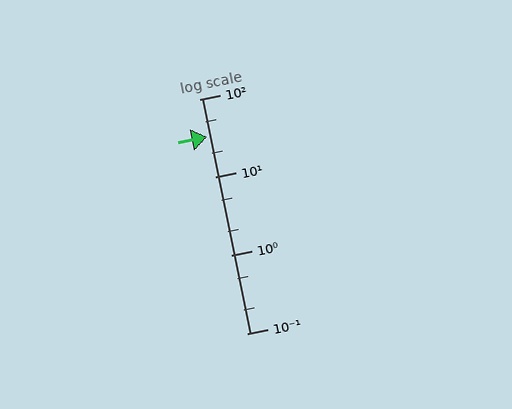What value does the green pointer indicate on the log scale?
The pointer indicates approximately 33.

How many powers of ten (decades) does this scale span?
The scale spans 3 decades, from 0.1 to 100.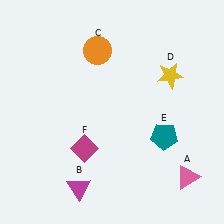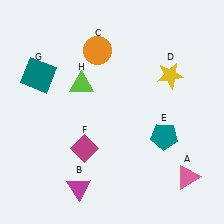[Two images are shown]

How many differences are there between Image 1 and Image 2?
There are 2 differences between the two images.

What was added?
A teal square (G), a lime triangle (H) were added in Image 2.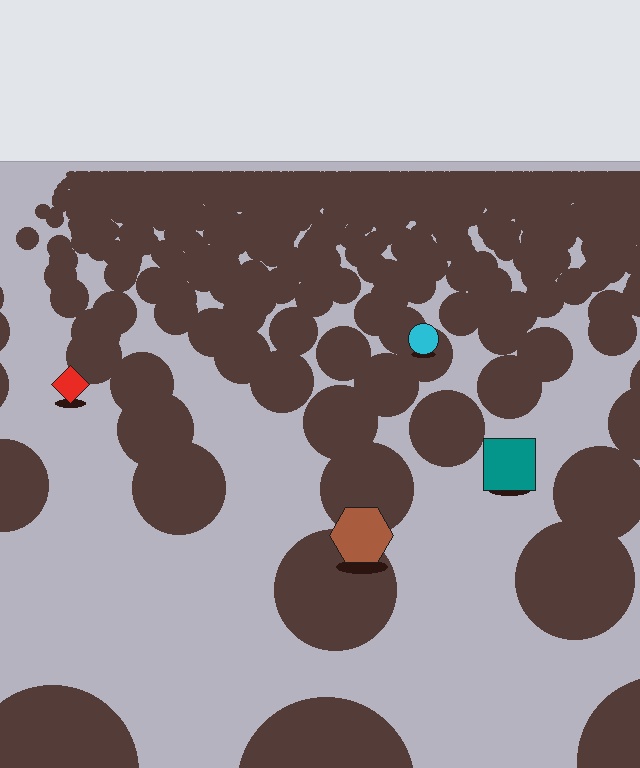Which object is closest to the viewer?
The brown hexagon is closest. The texture marks near it are larger and more spread out.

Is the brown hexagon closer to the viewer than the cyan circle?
Yes. The brown hexagon is closer — you can tell from the texture gradient: the ground texture is coarser near it.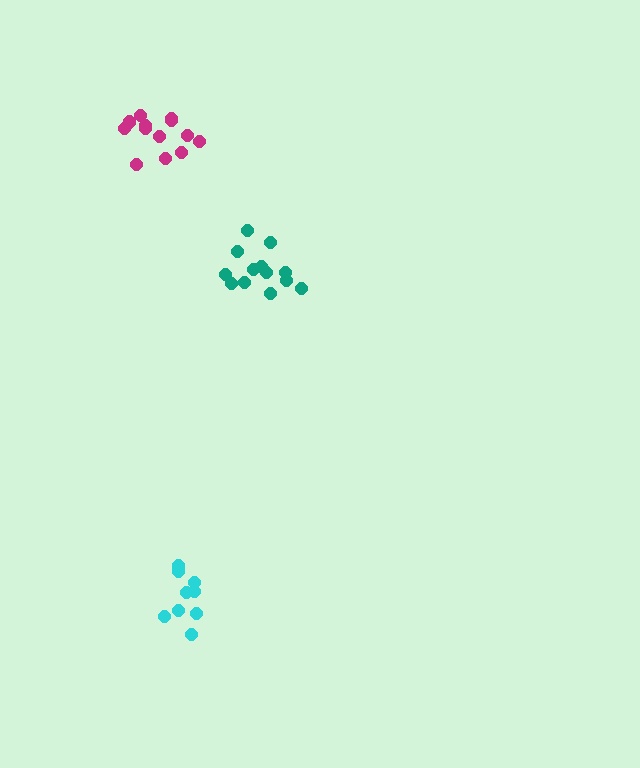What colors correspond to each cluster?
The clusters are colored: teal, cyan, magenta.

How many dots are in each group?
Group 1: 13 dots, Group 2: 9 dots, Group 3: 13 dots (35 total).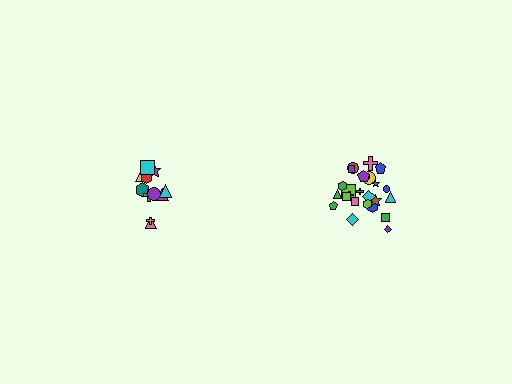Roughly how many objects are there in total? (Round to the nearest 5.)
Roughly 35 objects in total.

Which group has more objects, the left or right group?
The right group.